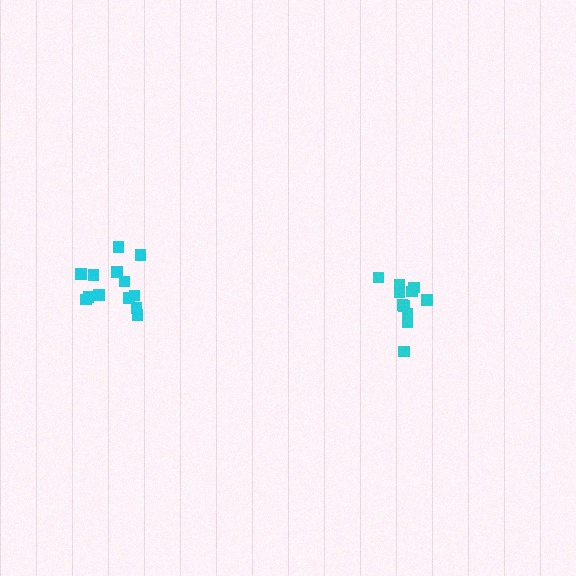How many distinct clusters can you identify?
There are 2 distinct clusters.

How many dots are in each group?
Group 1: 11 dots, Group 2: 13 dots (24 total).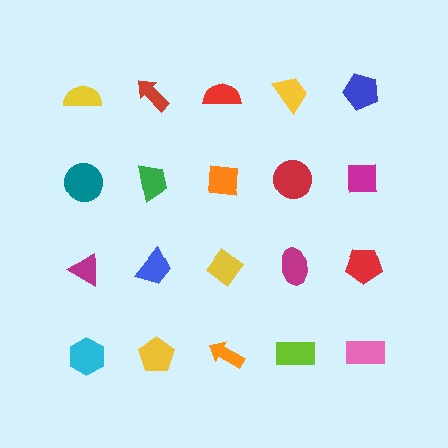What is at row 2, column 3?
An orange square.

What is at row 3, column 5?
A red pentagon.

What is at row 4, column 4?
A lime rectangle.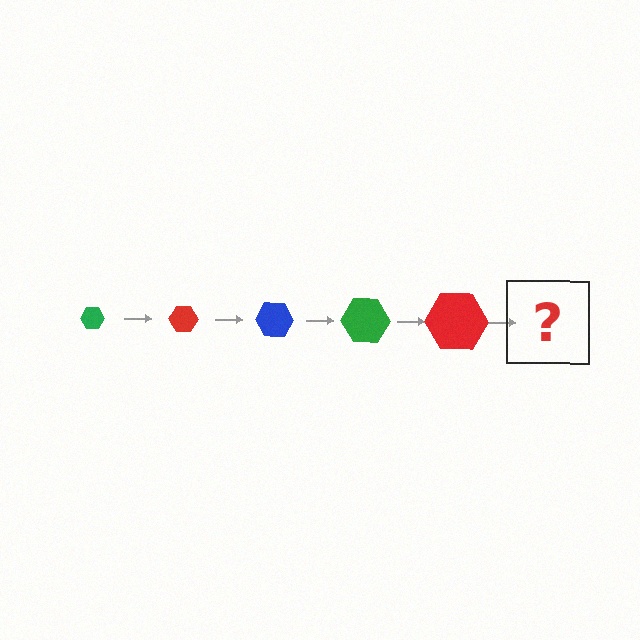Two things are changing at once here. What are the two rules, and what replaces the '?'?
The two rules are that the hexagon grows larger each step and the color cycles through green, red, and blue. The '?' should be a blue hexagon, larger than the previous one.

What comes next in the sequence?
The next element should be a blue hexagon, larger than the previous one.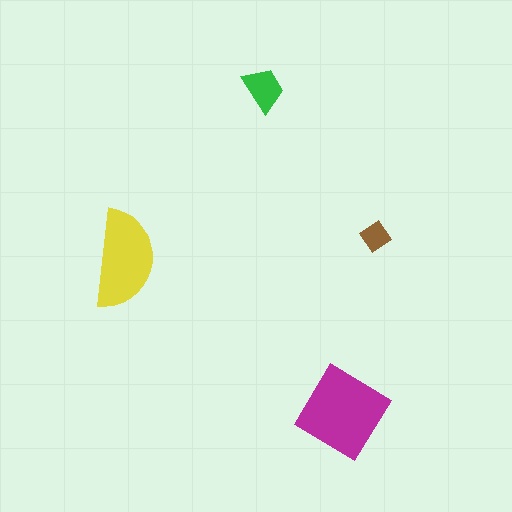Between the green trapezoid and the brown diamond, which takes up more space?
The green trapezoid.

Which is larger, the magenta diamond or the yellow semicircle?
The magenta diamond.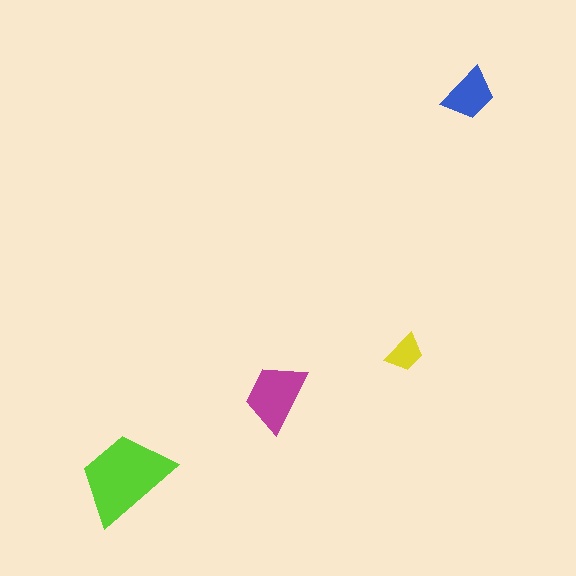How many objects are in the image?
There are 4 objects in the image.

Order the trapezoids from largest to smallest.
the lime one, the magenta one, the blue one, the yellow one.